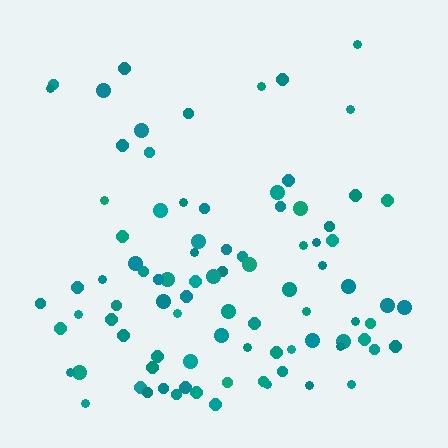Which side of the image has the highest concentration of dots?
The bottom.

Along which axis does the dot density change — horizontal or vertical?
Vertical.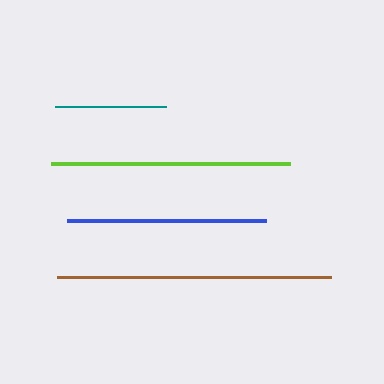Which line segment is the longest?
The brown line is the longest at approximately 274 pixels.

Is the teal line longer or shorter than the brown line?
The brown line is longer than the teal line.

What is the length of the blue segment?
The blue segment is approximately 200 pixels long.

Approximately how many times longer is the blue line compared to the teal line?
The blue line is approximately 1.8 times the length of the teal line.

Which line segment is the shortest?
The teal line is the shortest at approximately 111 pixels.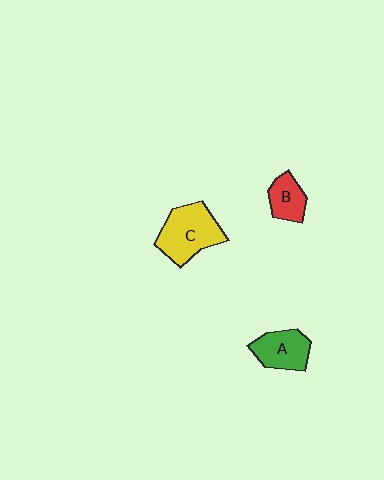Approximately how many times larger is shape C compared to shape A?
Approximately 1.4 times.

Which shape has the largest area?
Shape C (yellow).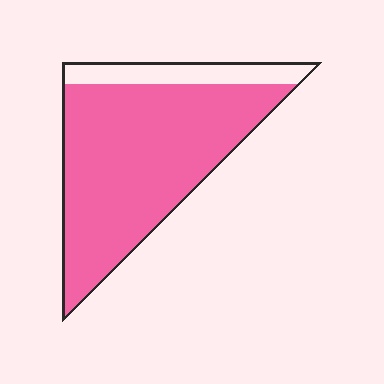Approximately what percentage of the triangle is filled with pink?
Approximately 85%.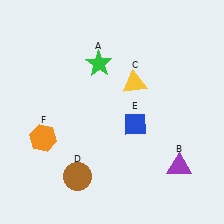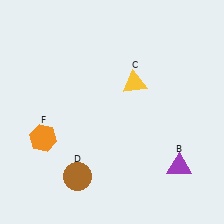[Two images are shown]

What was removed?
The green star (A), the blue diamond (E) were removed in Image 2.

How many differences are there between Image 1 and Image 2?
There are 2 differences between the two images.